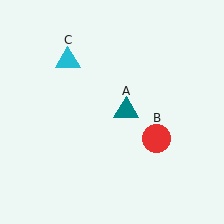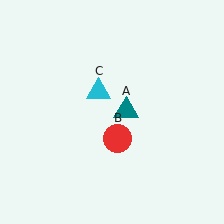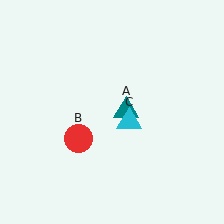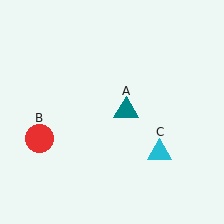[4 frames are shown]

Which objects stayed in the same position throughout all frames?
Teal triangle (object A) remained stationary.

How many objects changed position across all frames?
2 objects changed position: red circle (object B), cyan triangle (object C).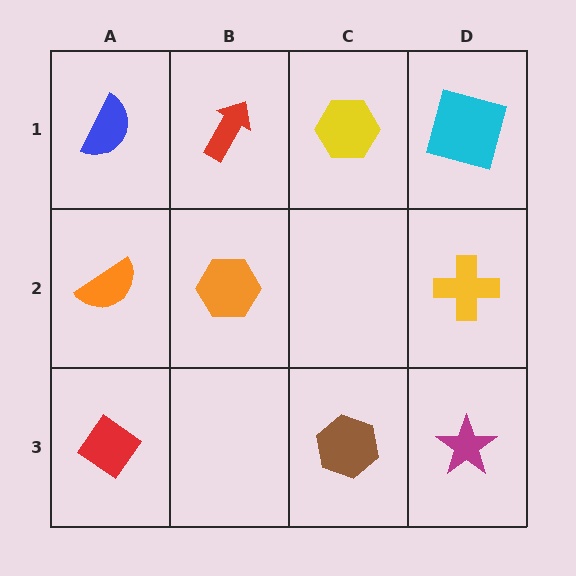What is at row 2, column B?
An orange hexagon.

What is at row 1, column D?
A cyan square.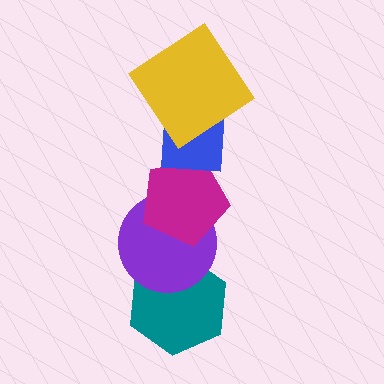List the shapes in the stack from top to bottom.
From top to bottom: the yellow diamond, the blue square, the magenta pentagon, the purple circle, the teal hexagon.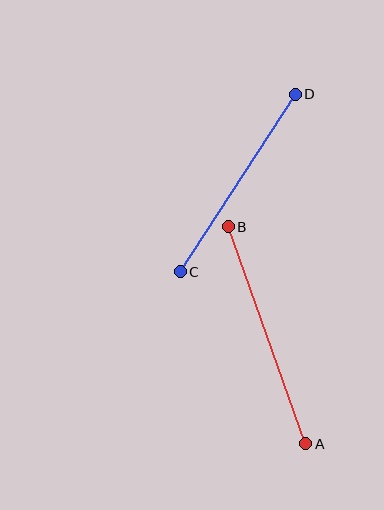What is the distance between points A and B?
The distance is approximately 231 pixels.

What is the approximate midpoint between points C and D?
The midpoint is at approximately (238, 183) pixels.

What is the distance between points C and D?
The distance is approximately 211 pixels.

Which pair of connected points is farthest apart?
Points A and B are farthest apart.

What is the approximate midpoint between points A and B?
The midpoint is at approximately (267, 335) pixels.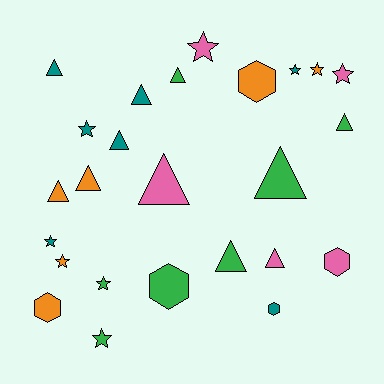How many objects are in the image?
There are 25 objects.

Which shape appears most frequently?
Triangle, with 11 objects.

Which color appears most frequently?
Green, with 7 objects.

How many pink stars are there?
There are 2 pink stars.